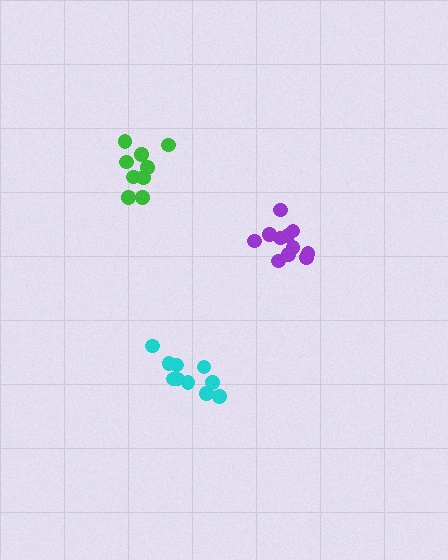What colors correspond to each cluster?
The clusters are colored: green, purple, cyan.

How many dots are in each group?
Group 1: 9 dots, Group 2: 11 dots, Group 3: 10 dots (30 total).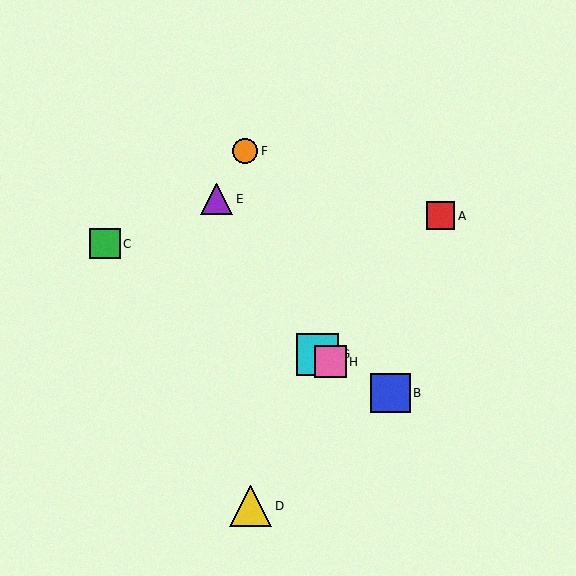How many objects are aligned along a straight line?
4 objects (B, C, G, H) are aligned along a straight line.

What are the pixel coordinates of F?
Object F is at (245, 151).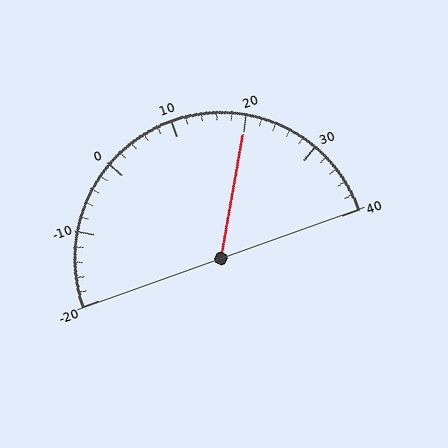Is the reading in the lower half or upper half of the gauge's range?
The reading is in the upper half of the range (-20 to 40).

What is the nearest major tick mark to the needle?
The nearest major tick mark is 20.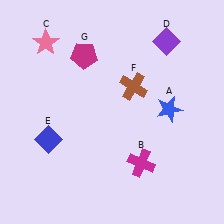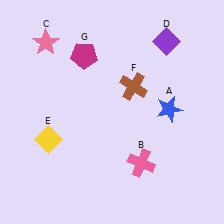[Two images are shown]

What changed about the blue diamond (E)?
In Image 1, E is blue. In Image 2, it changed to yellow.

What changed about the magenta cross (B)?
In Image 1, B is magenta. In Image 2, it changed to pink.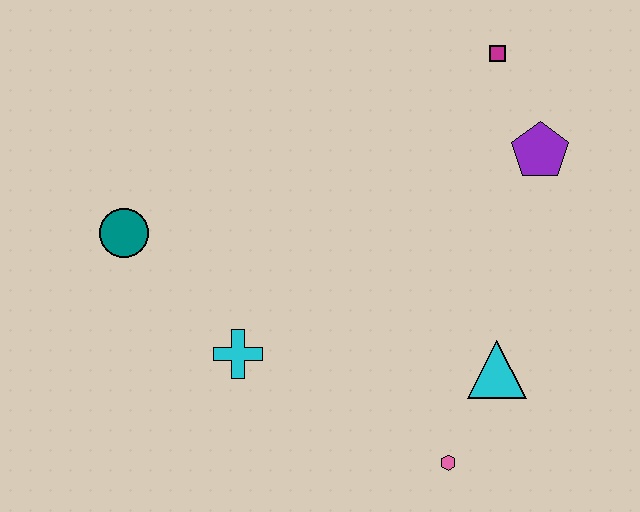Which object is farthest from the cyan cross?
The magenta square is farthest from the cyan cross.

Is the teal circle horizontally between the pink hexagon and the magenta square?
No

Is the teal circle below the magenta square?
Yes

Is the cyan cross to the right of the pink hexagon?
No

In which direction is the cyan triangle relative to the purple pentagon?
The cyan triangle is below the purple pentagon.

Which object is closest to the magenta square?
The purple pentagon is closest to the magenta square.